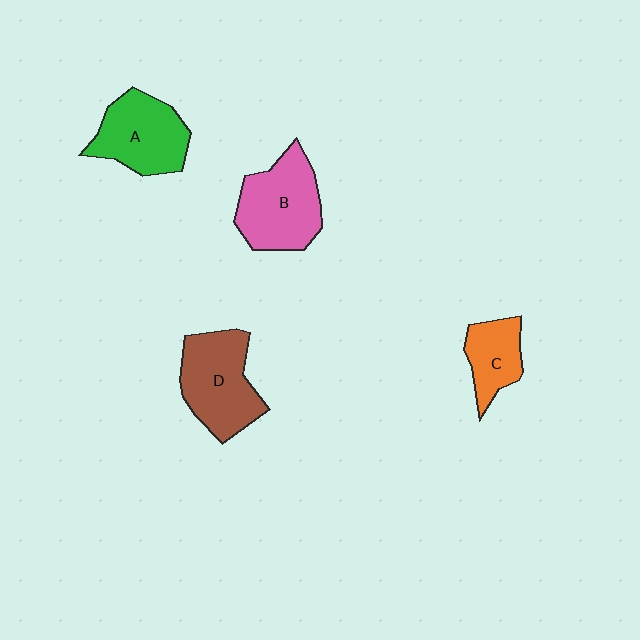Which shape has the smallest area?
Shape C (orange).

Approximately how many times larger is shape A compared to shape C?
Approximately 1.6 times.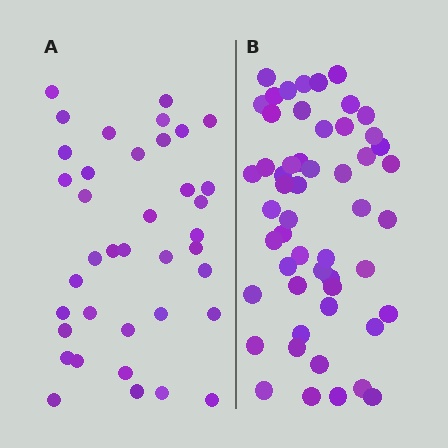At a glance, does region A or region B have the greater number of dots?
Region B (the right region) has more dots.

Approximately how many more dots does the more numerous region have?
Region B has approximately 15 more dots than region A.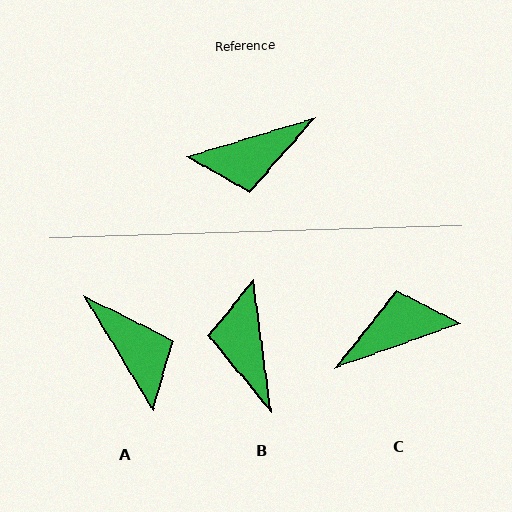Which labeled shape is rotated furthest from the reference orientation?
C, about 177 degrees away.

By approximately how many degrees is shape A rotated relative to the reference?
Approximately 105 degrees counter-clockwise.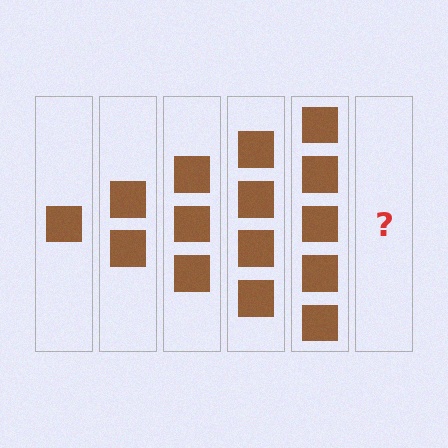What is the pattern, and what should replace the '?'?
The pattern is that each step adds one more square. The '?' should be 6 squares.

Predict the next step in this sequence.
The next step is 6 squares.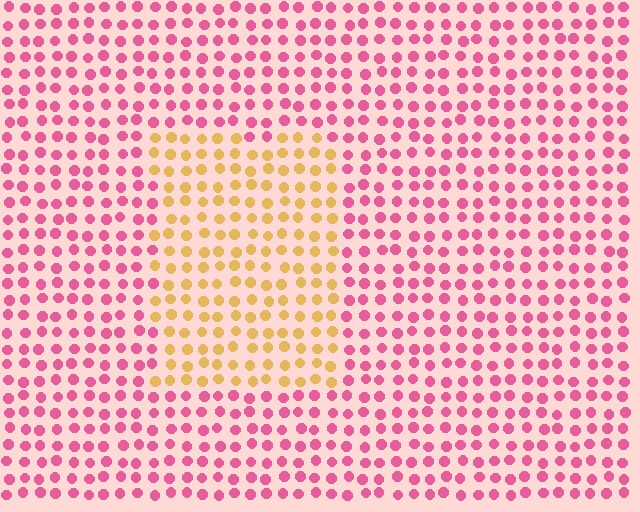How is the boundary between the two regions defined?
The boundary is defined purely by a slight shift in hue (about 67 degrees). Spacing, size, and orientation are identical on both sides.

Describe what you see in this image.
The image is filled with small pink elements in a uniform arrangement. A rectangle-shaped region is visible where the elements are tinted to a slightly different hue, forming a subtle color boundary.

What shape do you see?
I see a rectangle.